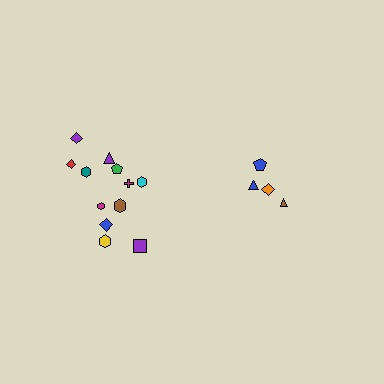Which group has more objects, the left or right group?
The left group.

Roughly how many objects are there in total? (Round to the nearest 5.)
Roughly 15 objects in total.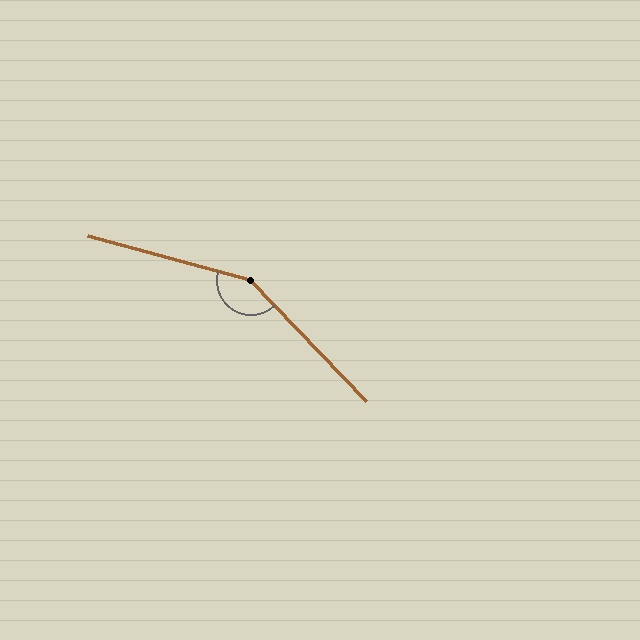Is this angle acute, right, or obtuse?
It is obtuse.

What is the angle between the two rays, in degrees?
Approximately 149 degrees.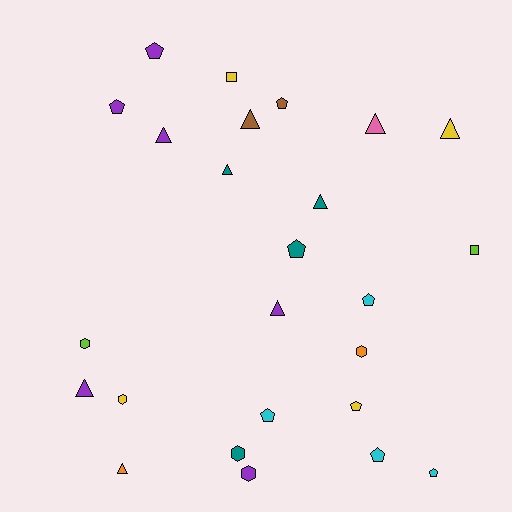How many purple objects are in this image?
There are 6 purple objects.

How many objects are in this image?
There are 25 objects.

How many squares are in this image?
There are 2 squares.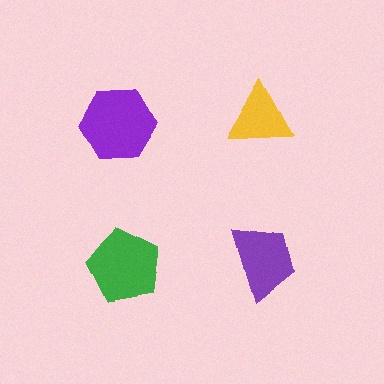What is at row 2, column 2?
A purple trapezoid.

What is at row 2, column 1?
A green pentagon.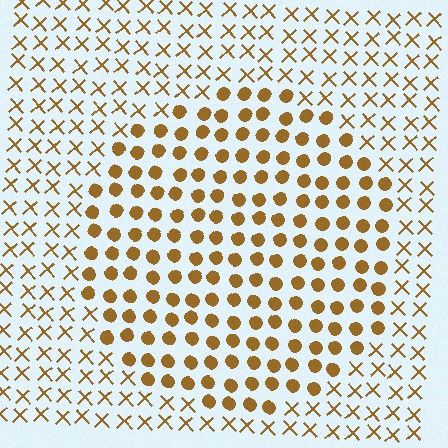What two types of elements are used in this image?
The image uses circles inside the circle region and X marks outside it.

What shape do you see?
I see a circle.